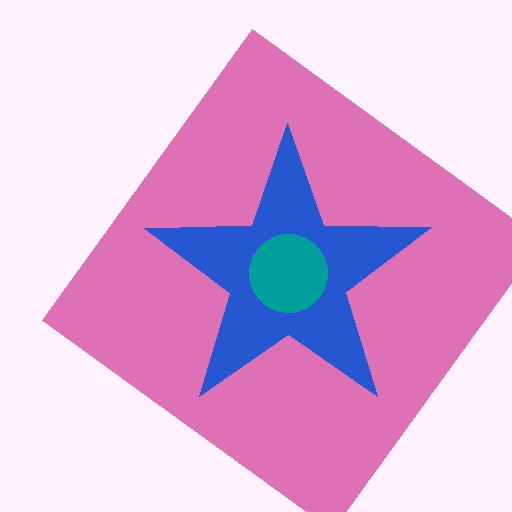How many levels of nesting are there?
3.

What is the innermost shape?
The teal circle.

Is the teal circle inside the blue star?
Yes.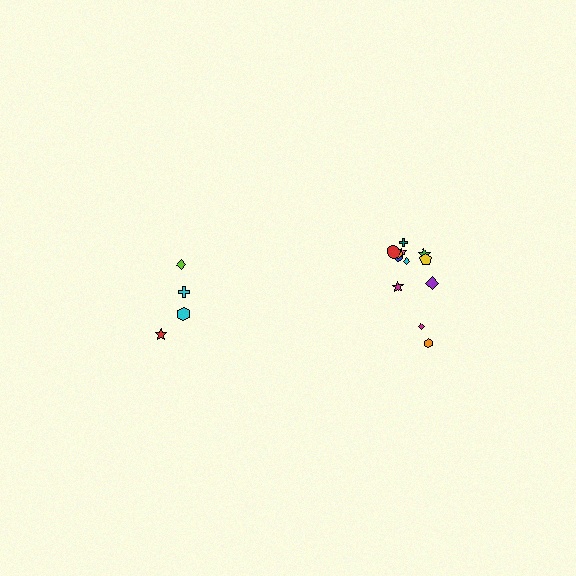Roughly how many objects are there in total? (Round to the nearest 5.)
Roughly 15 objects in total.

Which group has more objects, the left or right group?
The right group.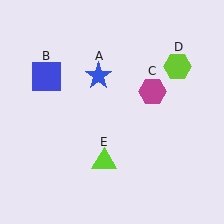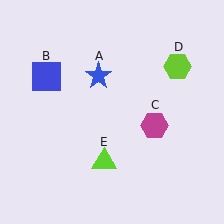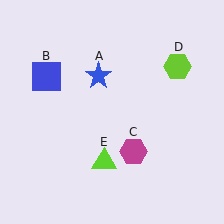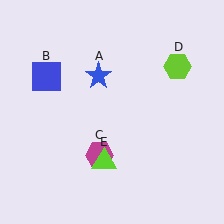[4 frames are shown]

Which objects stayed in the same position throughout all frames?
Blue star (object A) and blue square (object B) and lime hexagon (object D) and lime triangle (object E) remained stationary.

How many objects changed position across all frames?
1 object changed position: magenta hexagon (object C).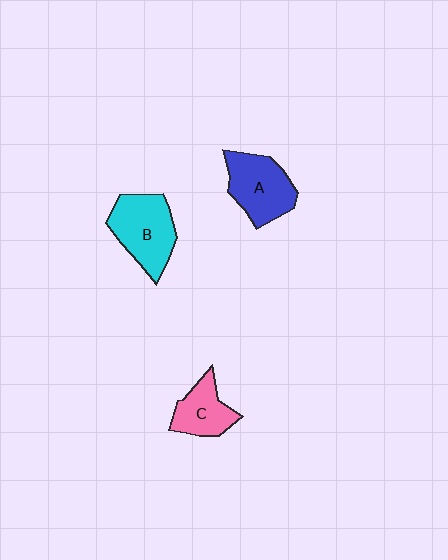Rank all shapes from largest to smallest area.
From largest to smallest: B (cyan), A (blue), C (pink).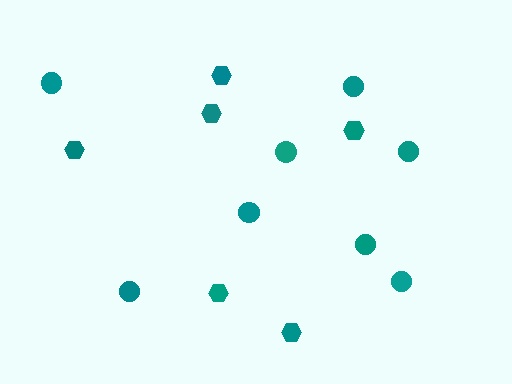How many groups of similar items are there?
There are 2 groups: one group of circles (8) and one group of hexagons (6).